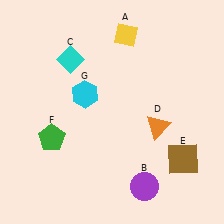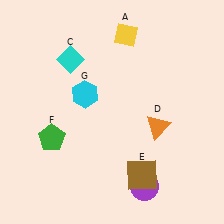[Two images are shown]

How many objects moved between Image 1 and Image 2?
1 object moved between the two images.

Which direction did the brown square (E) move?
The brown square (E) moved left.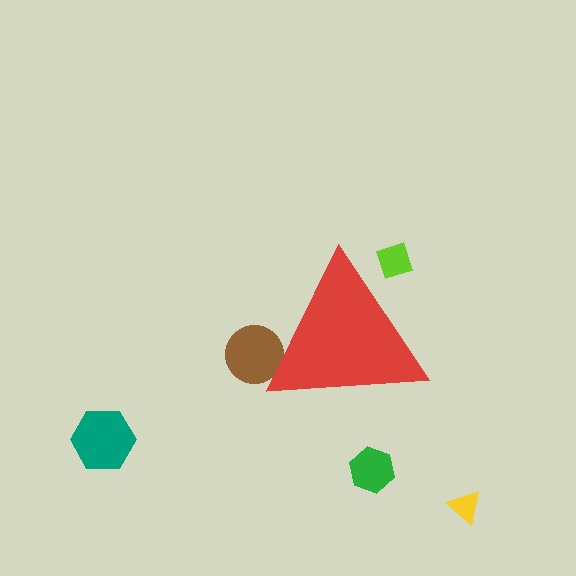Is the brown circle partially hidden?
Yes, the brown circle is partially hidden behind the red triangle.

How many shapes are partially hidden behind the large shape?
2 shapes are partially hidden.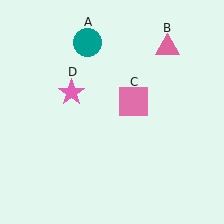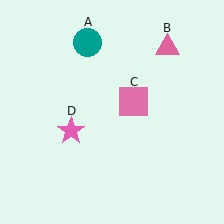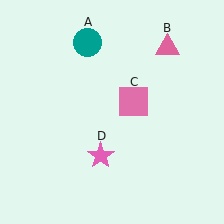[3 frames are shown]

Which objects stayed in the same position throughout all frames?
Teal circle (object A) and pink triangle (object B) and pink square (object C) remained stationary.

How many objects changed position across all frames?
1 object changed position: pink star (object D).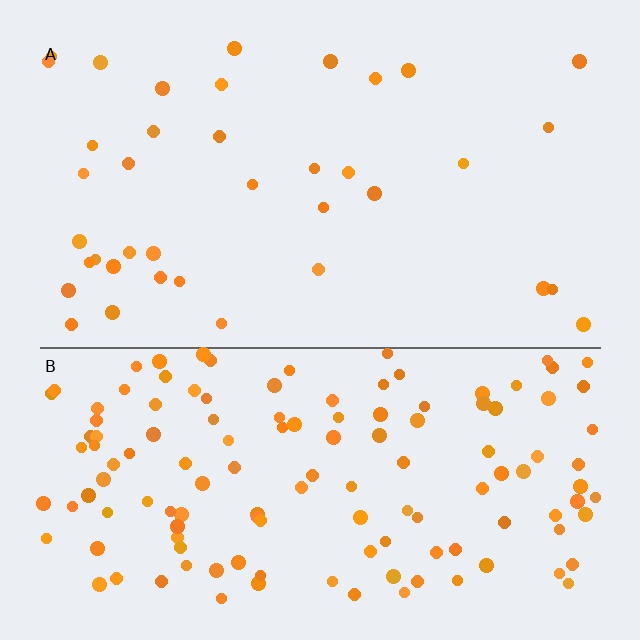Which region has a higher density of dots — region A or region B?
B (the bottom).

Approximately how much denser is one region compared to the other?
Approximately 3.5× — region B over region A.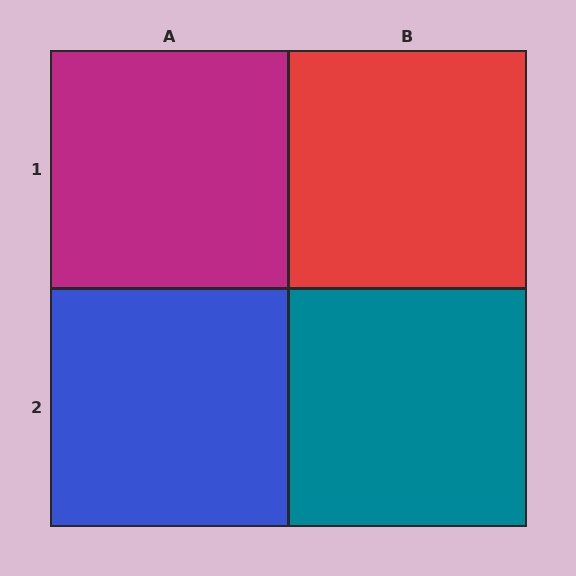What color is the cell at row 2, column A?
Blue.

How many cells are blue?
1 cell is blue.